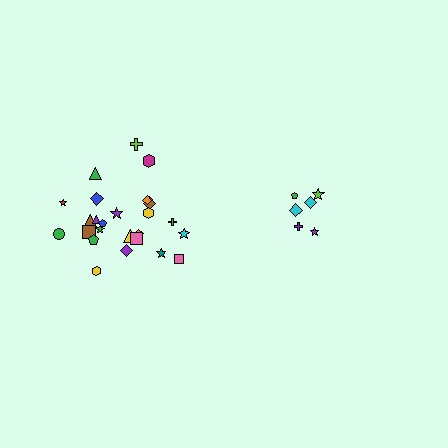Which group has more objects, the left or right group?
The left group.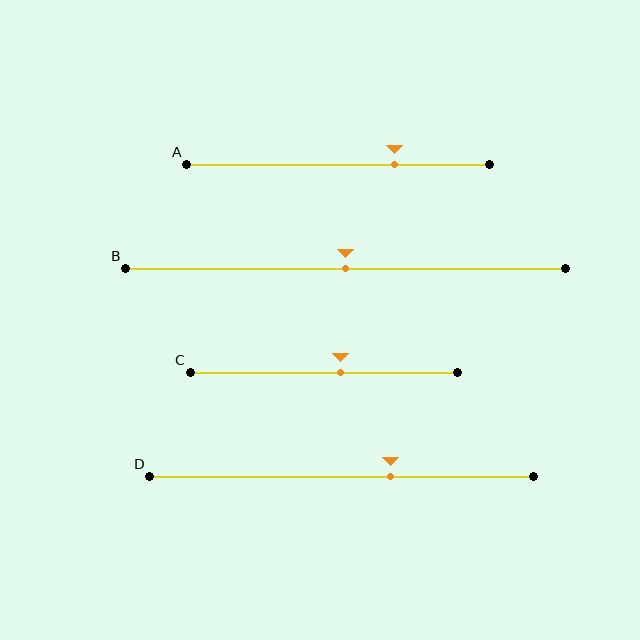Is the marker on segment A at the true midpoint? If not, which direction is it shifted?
No, the marker on segment A is shifted to the right by about 19% of the segment length.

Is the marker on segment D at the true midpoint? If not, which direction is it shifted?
No, the marker on segment D is shifted to the right by about 13% of the segment length.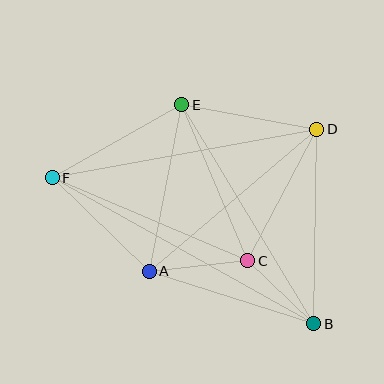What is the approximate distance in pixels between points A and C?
The distance between A and C is approximately 99 pixels.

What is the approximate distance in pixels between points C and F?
The distance between C and F is approximately 212 pixels.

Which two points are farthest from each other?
Points B and F are farthest from each other.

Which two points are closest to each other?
Points B and C are closest to each other.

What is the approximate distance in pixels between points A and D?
The distance between A and D is approximately 220 pixels.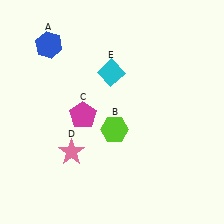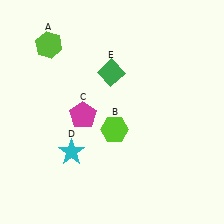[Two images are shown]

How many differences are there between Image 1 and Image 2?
There are 3 differences between the two images.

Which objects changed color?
A changed from blue to lime. D changed from pink to cyan. E changed from cyan to green.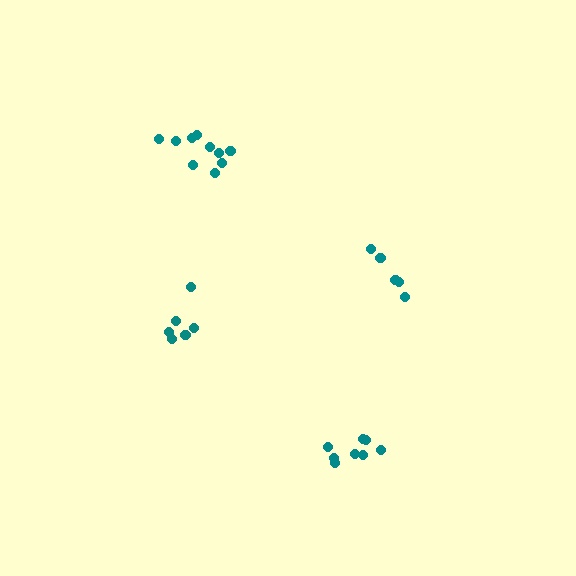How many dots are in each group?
Group 1: 5 dots, Group 2: 10 dots, Group 3: 6 dots, Group 4: 8 dots (29 total).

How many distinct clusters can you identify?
There are 4 distinct clusters.